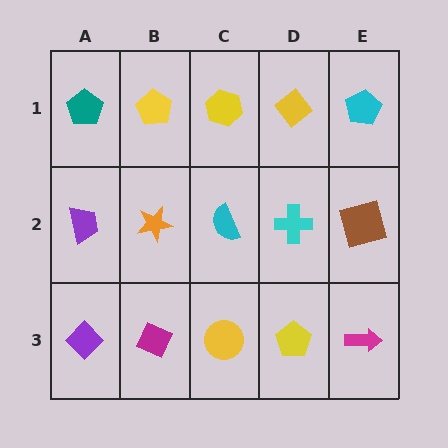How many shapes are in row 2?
5 shapes.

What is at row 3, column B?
A magenta diamond.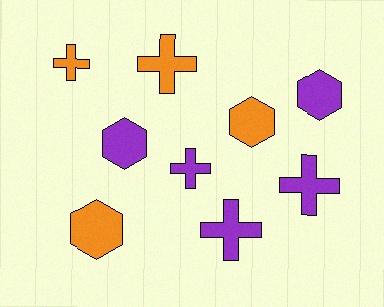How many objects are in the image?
There are 9 objects.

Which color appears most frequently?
Purple, with 5 objects.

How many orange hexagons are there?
There are 2 orange hexagons.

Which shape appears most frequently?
Cross, with 5 objects.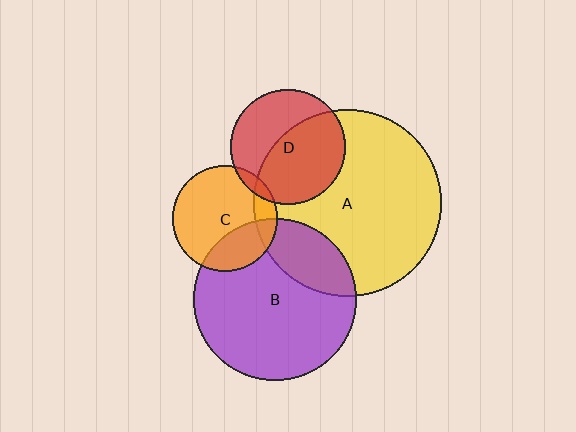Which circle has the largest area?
Circle A (yellow).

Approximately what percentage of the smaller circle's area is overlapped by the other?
Approximately 15%.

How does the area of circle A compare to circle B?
Approximately 1.3 times.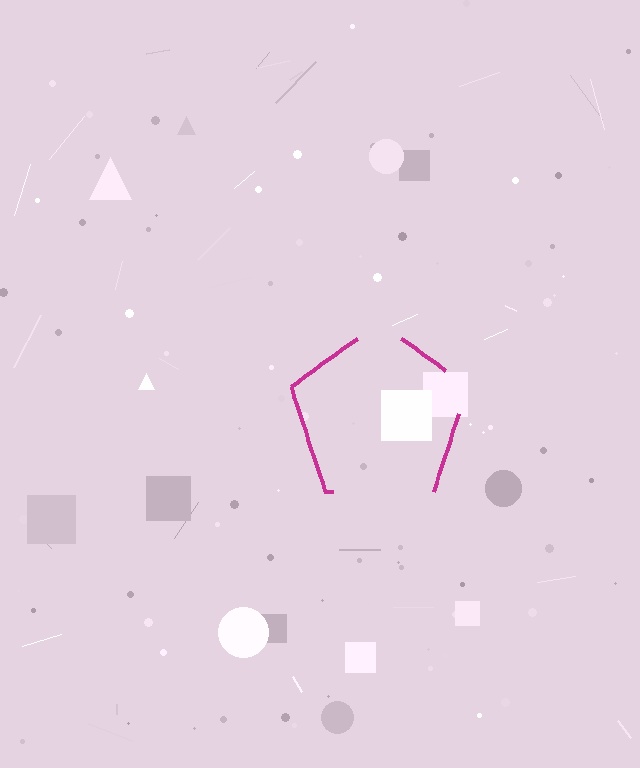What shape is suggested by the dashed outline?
The dashed outline suggests a pentagon.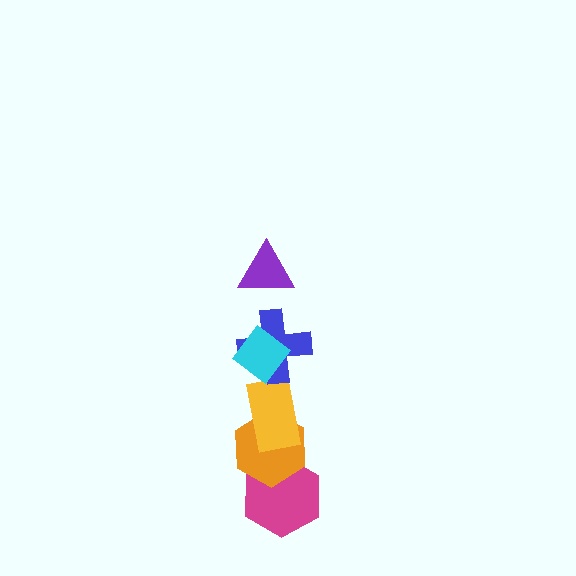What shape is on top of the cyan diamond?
The purple triangle is on top of the cyan diamond.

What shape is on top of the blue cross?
The cyan diamond is on top of the blue cross.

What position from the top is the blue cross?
The blue cross is 3rd from the top.